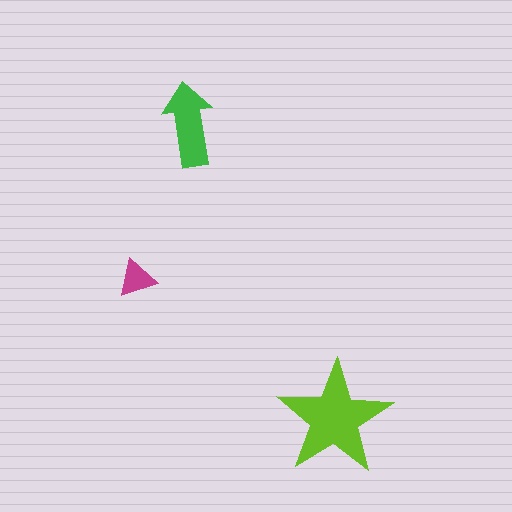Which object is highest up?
The green arrow is topmost.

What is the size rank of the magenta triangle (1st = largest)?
3rd.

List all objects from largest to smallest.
The lime star, the green arrow, the magenta triangle.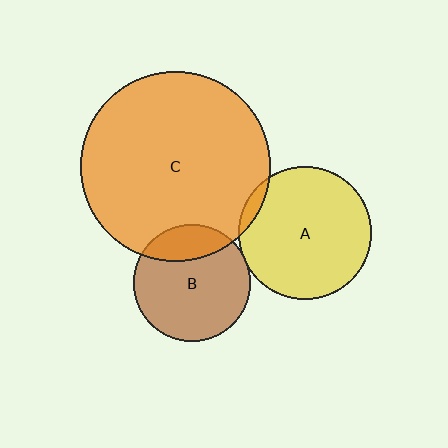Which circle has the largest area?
Circle C (orange).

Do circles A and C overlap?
Yes.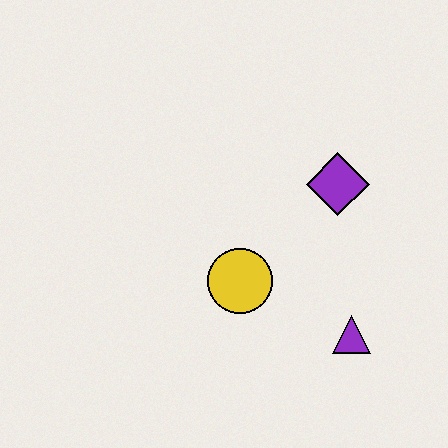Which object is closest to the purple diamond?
The yellow circle is closest to the purple diamond.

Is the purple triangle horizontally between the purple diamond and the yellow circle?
No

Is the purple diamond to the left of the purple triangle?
Yes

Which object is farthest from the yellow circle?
The purple diamond is farthest from the yellow circle.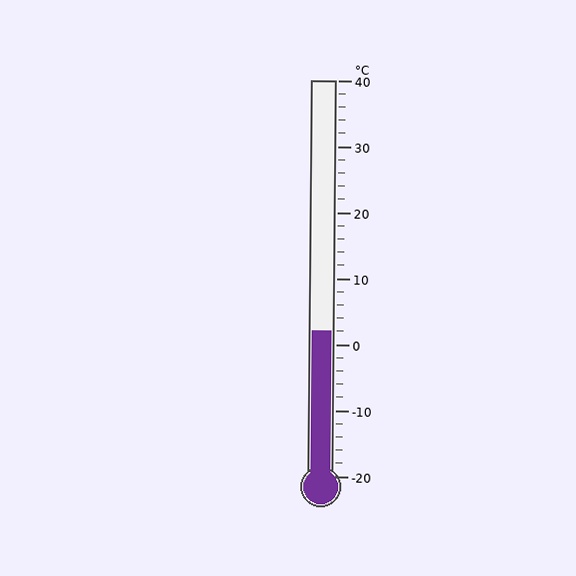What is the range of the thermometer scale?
The thermometer scale ranges from -20°C to 40°C.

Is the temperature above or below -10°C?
The temperature is above -10°C.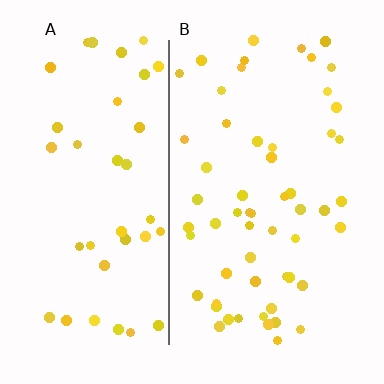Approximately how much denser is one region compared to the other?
Approximately 1.4× — region B over region A.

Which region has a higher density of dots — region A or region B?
B (the right).